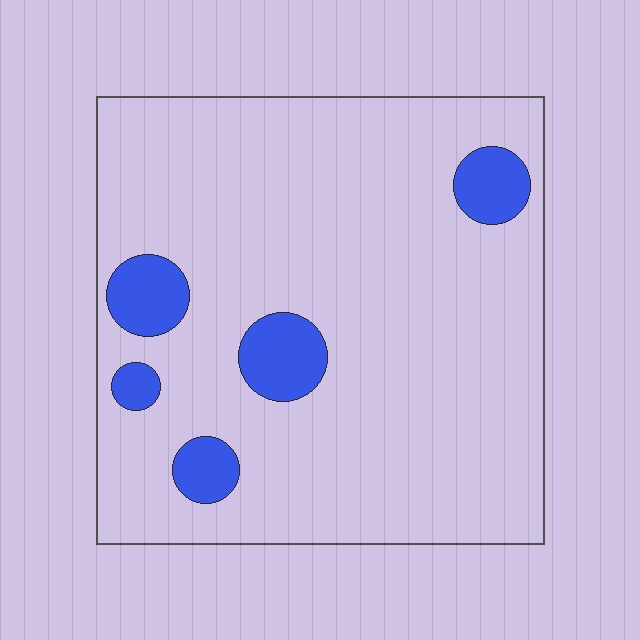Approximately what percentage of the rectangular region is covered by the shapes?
Approximately 10%.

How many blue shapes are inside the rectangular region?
5.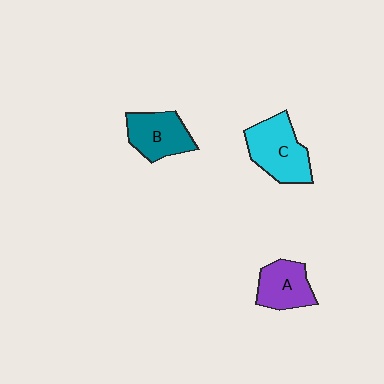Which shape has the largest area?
Shape C (cyan).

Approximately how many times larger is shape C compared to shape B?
Approximately 1.2 times.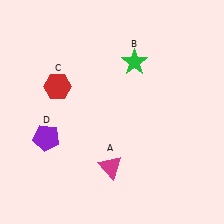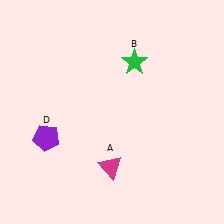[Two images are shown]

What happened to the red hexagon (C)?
The red hexagon (C) was removed in Image 2. It was in the top-left area of Image 1.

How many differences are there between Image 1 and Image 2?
There is 1 difference between the two images.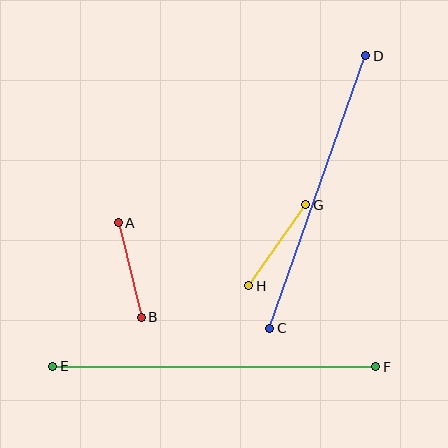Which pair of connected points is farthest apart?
Points E and F are farthest apart.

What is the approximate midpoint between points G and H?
The midpoint is at approximately (277, 245) pixels.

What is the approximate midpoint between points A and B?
The midpoint is at approximately (130, 270) pixels.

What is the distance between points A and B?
The distance is approximately 97 pixels.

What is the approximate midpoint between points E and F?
The midpoint is at approximately (214, 367) pixels.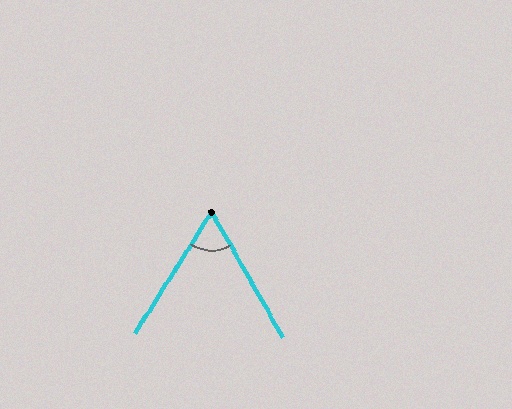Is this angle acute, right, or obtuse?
It is acute.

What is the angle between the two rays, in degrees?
Approximately 62 degrees.